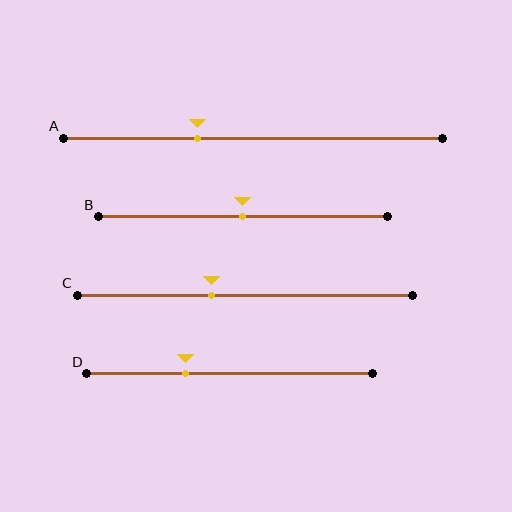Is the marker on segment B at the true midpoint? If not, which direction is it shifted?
Yes, the marker on segment B is at the true midpoint.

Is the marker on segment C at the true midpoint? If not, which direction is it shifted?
No, the marker on segment C is shifted to the left by about 10% of the segment length.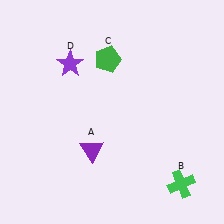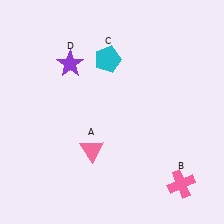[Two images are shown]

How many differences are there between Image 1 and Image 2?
There are 3 differences between the two images.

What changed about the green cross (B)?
In Image 1, B is green. In Image 2, it changed to pink.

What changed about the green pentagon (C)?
In Image 1, C is green. In Image 2, it changed to cyan.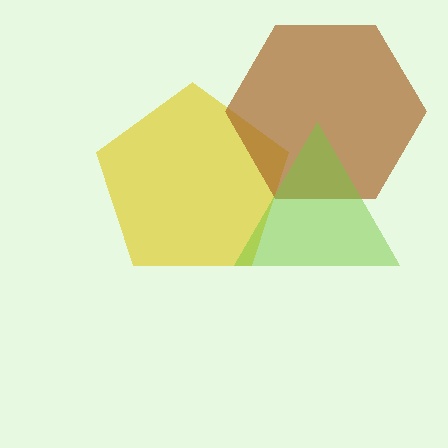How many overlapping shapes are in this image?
There are 3 overlapping shapes in the image.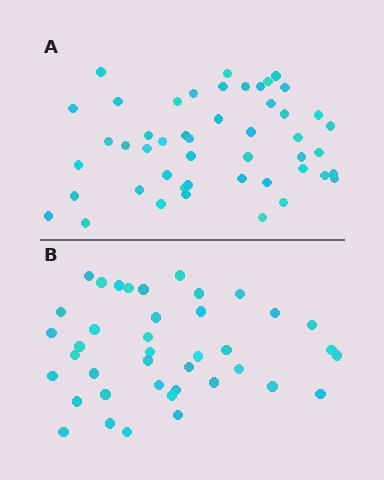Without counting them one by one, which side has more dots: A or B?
Region A (the top region) has more dots.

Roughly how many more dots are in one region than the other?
Region A has roughly 8 or so more dots than region B.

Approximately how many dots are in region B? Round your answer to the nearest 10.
About 40 dots.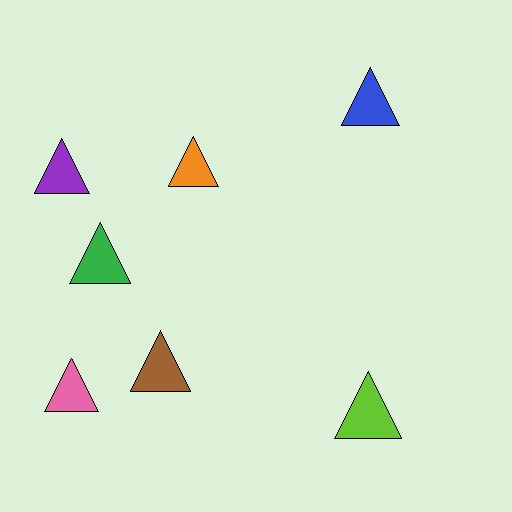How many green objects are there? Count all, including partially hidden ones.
There is 1 green object.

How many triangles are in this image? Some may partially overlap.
There are 7 triangles.